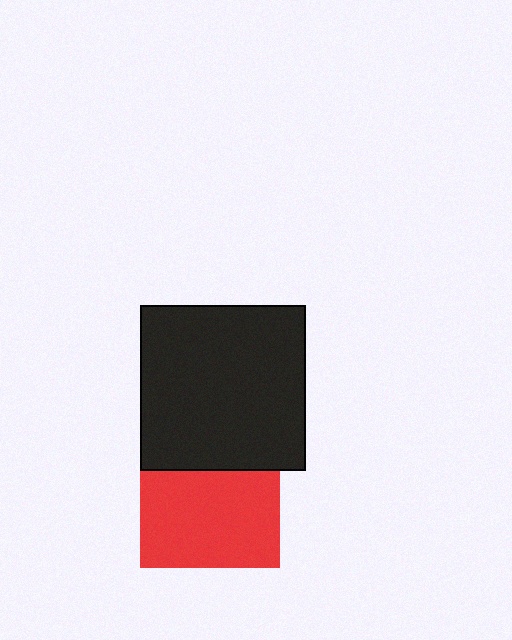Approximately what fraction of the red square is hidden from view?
Roughly 31% of the red square is hidden behind the black square.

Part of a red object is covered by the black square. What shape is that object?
It is a square.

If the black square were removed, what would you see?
You would see the complete red square.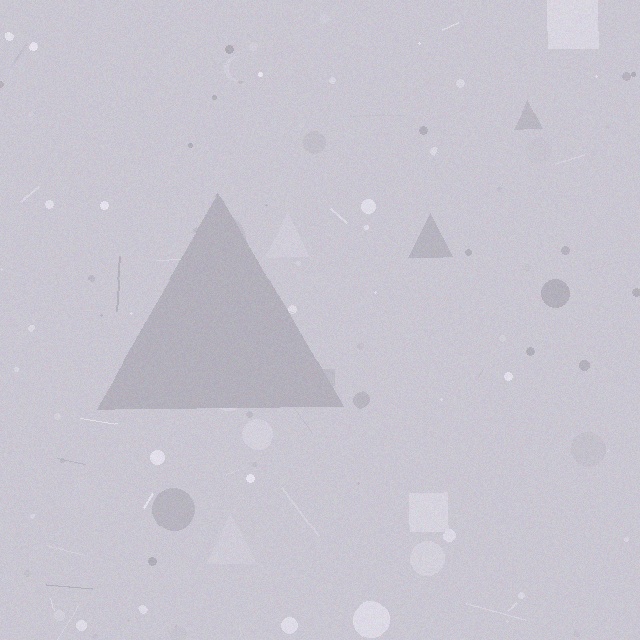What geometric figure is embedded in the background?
A triangle is embedded in the background.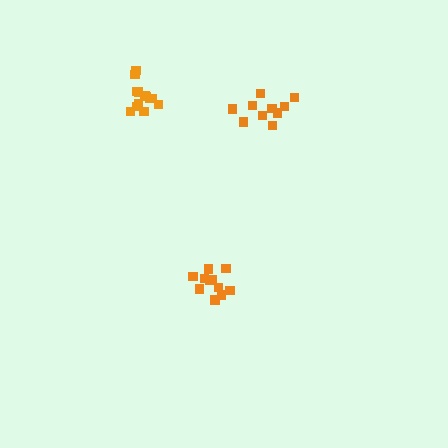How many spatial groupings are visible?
There are 3 spatial groupings.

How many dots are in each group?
Group 1: 10 dots, Group 2: 14 dots, Group 3: 11 dots (35 total).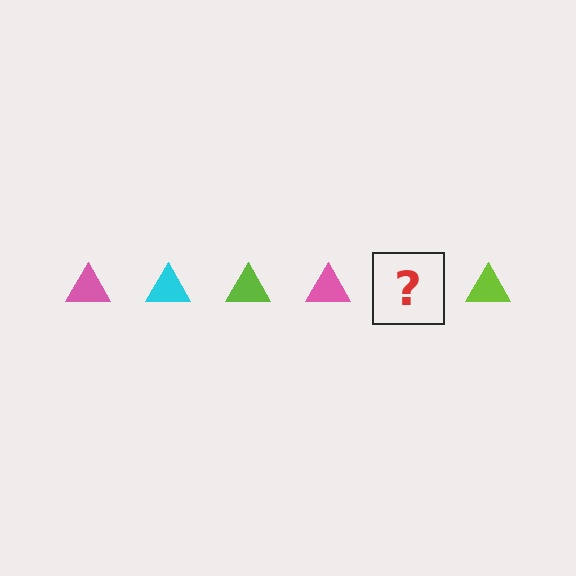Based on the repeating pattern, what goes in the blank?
The blank should be a cyan triangle.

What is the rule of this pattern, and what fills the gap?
The rule is that the pattern cycles through pink, cyan, lime triangles. The gap should be filled with a cyan triangle.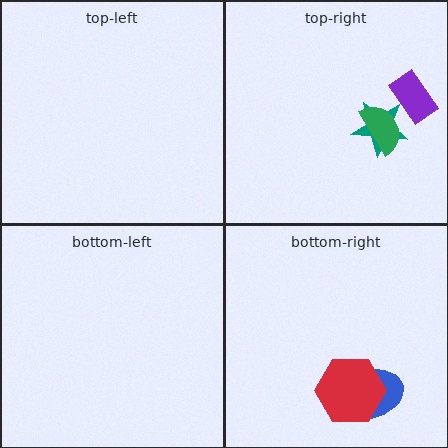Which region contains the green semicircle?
The top-right region.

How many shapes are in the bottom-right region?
2.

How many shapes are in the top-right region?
3.